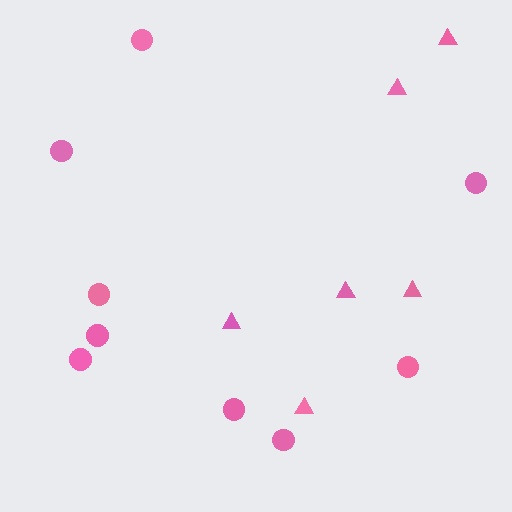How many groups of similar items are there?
There are 2 groups: one group of triangles (6) and one group of circles (9).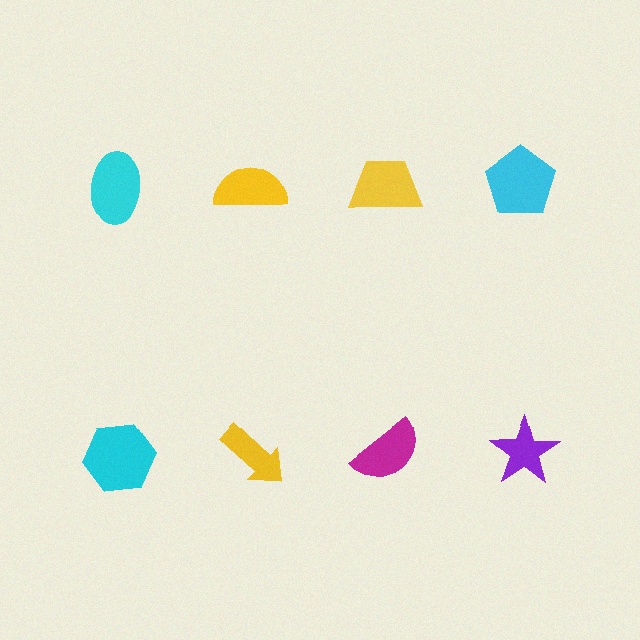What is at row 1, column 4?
A cyan pentagon.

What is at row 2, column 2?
A yellow arrow.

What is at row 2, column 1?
A cyan hexagon.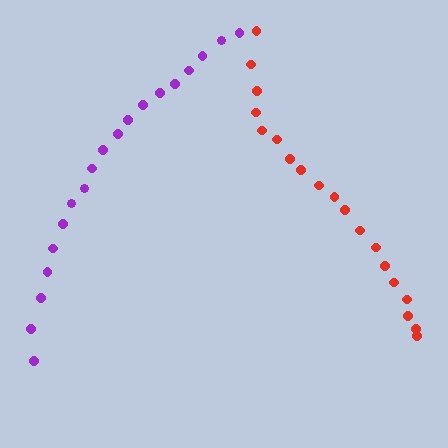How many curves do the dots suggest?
There are 2 distinct paths.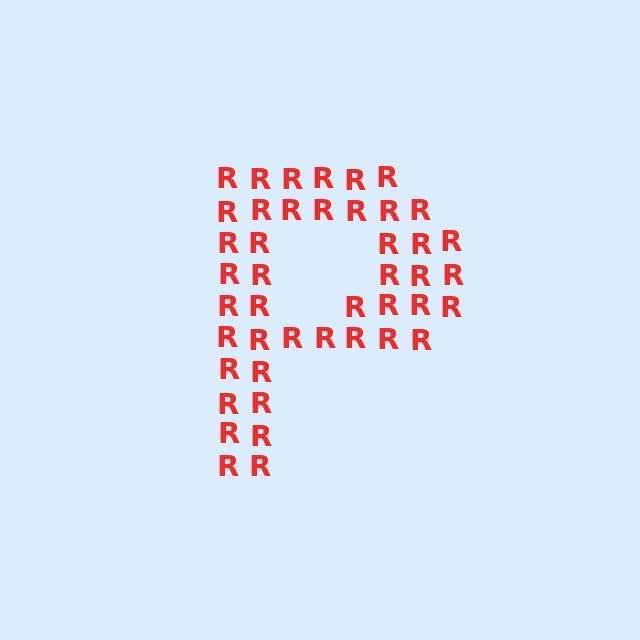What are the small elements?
The small elements are letter R's.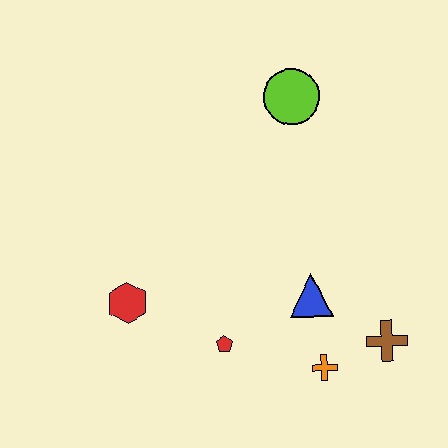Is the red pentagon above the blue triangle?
No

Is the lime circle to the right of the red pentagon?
Yes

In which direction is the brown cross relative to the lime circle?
The brown cross is below the lime circle.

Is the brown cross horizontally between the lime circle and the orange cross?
No